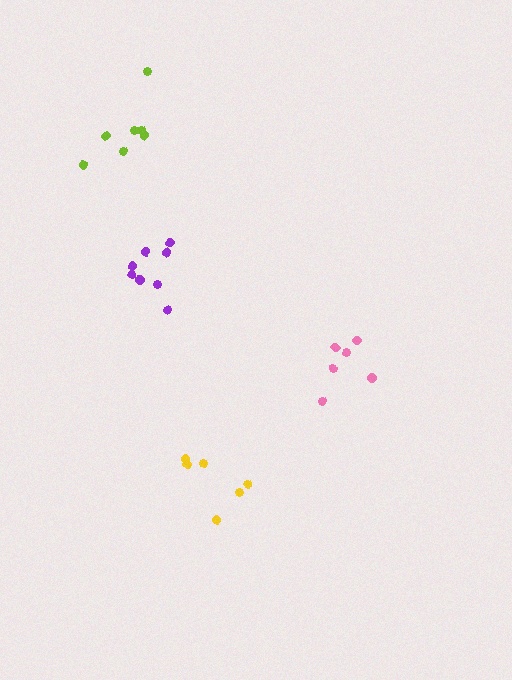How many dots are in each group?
Group 1: 7 dots, Group 2: 8 dots, Group 3: 6 dots, Group 4: 6 dots (27 total).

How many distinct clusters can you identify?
There are 4 distinct clusters.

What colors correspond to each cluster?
The clusters are colored: lime, purple, pink, yellow.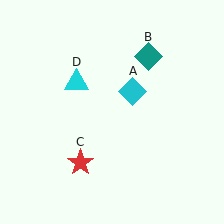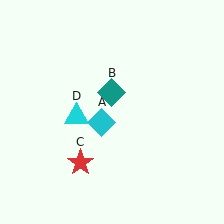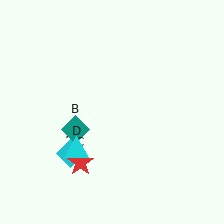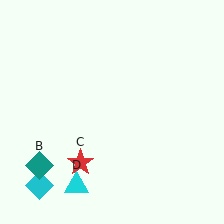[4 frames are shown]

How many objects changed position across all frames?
3 objects changed position: cyan diamond (object A), teal diamond (object B), cyan triangle (object D).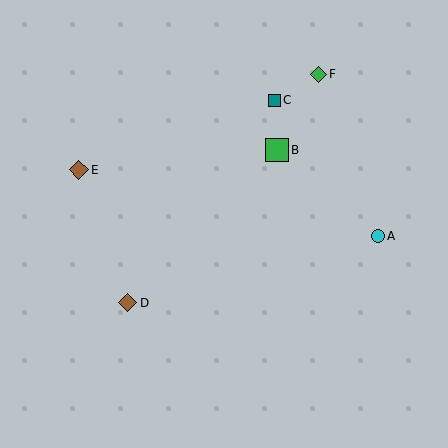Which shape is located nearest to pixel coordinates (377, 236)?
The cyan circle (labeled A) at (378, 236) is nearest to that location.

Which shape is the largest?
The green square (labeled B) is the largest.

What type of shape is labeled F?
Shape F is a green diamond.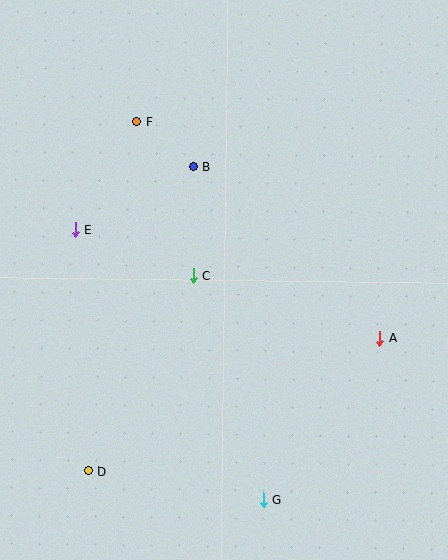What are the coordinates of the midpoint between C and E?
The midpoint between C and E is at (134, 253).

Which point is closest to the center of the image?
Point C at (193, 275) is closest to the center.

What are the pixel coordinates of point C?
Point C is at (193, 275).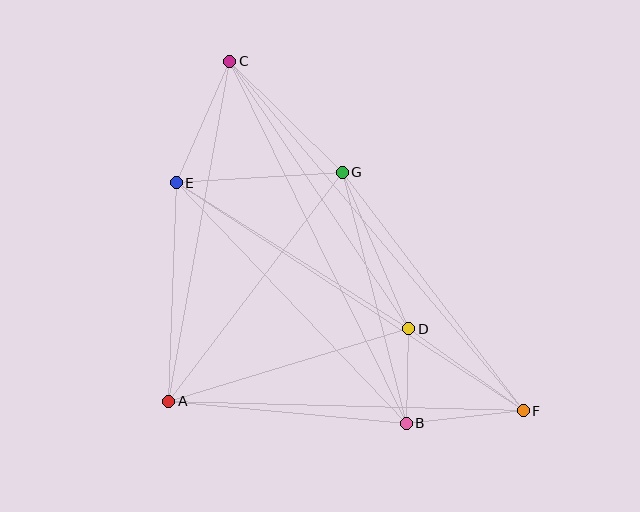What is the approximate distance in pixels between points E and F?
The distance between E and F is approximately 415 pixels.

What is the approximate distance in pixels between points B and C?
The distance between B and C is approximately 403 pixels.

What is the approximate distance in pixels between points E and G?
The distance between E and G is approximately 166 pixels.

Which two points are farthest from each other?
Points C and F are farthest from each other.